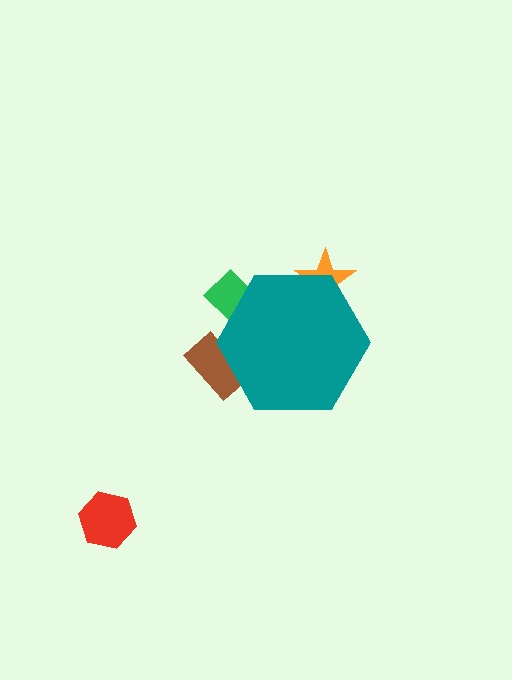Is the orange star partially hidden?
Yes, the orange star is partially hidden behind the teal hexagon.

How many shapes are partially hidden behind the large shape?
3 shapes are partially hidden.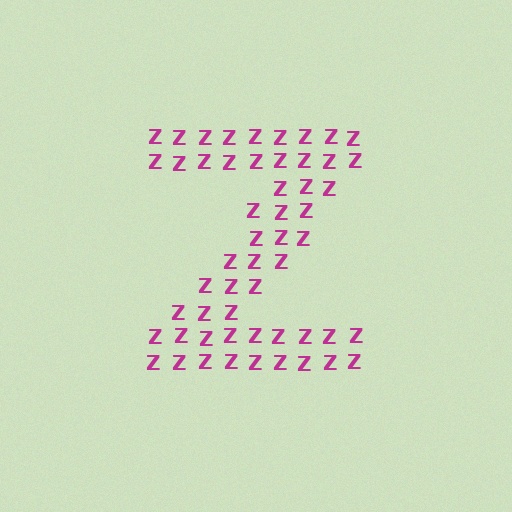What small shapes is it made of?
It is made of small letter Z's.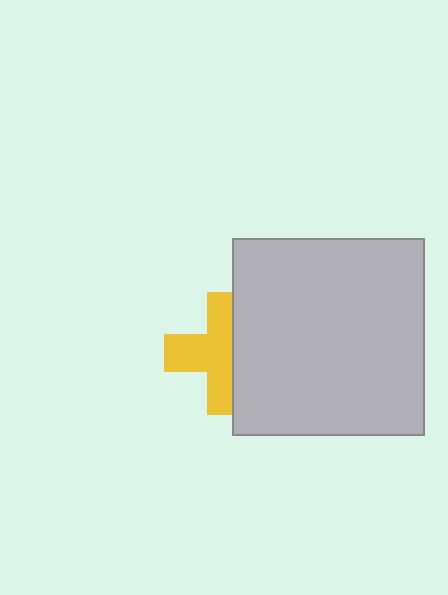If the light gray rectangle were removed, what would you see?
You would see the complete yellow cross.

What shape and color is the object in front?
The object in front is a light gray rectangle.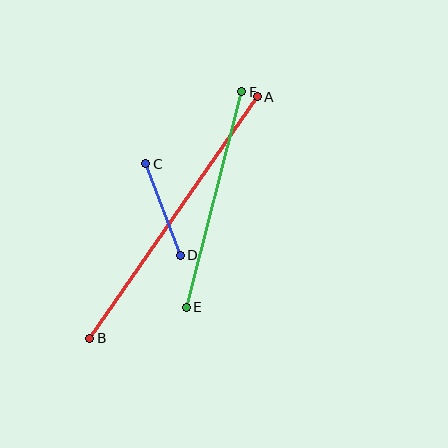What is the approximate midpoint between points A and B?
The midpoint is at approximately (174, 217) pixels.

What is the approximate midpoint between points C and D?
The midpoint is at approximately (163, 209) pixels.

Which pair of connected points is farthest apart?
Points A and B are farthest apart.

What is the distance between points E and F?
The distance is approximately 223 pixels.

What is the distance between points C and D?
The distance is approximately 98 pixels.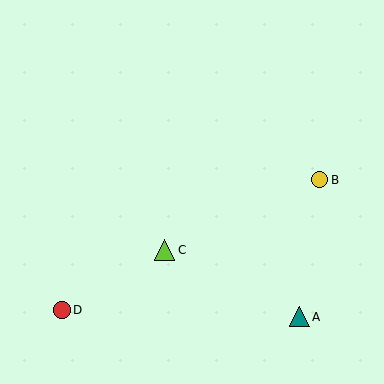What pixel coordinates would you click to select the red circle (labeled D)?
Click at (62, 310) to select the red circle D.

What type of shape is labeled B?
Shape B is a yellow circle.